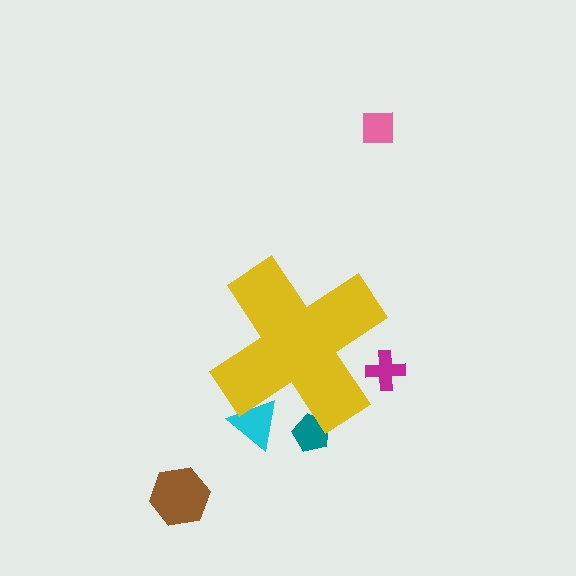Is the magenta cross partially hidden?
Yes, the magenta cross is partially hidden behind the yellow cross.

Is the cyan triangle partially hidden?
Yes, the cyan triangle is partially hidden behind the yellow cross.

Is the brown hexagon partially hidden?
No, the brown hexagon is fully visible.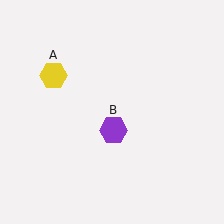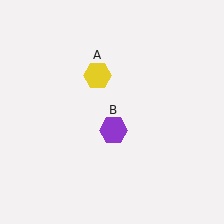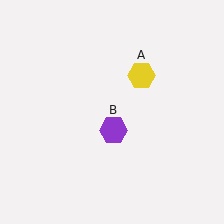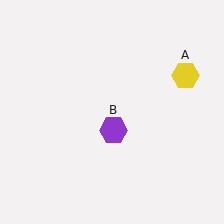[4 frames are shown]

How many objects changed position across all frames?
1 object changed position: yellow hexagon (object A).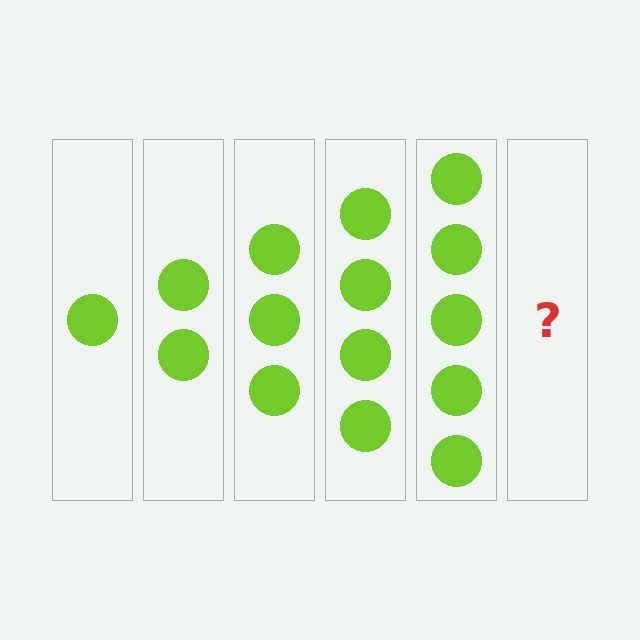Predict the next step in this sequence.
The next step is 6 circles.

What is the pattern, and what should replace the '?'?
The pattern is that each step adds one more circle. The '?' should be 6 circles.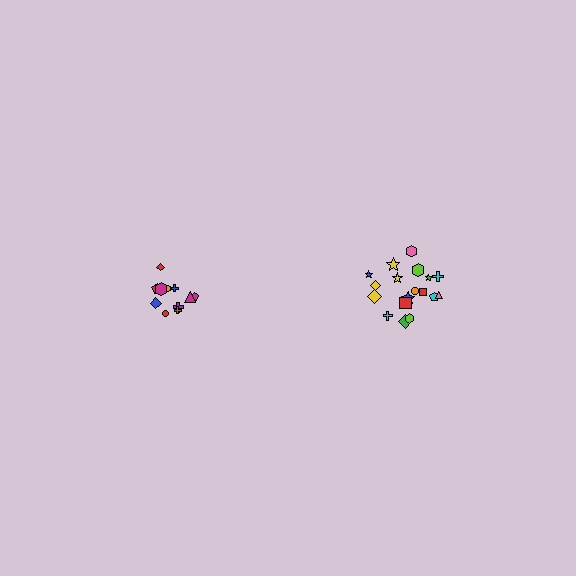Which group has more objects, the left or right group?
The right group.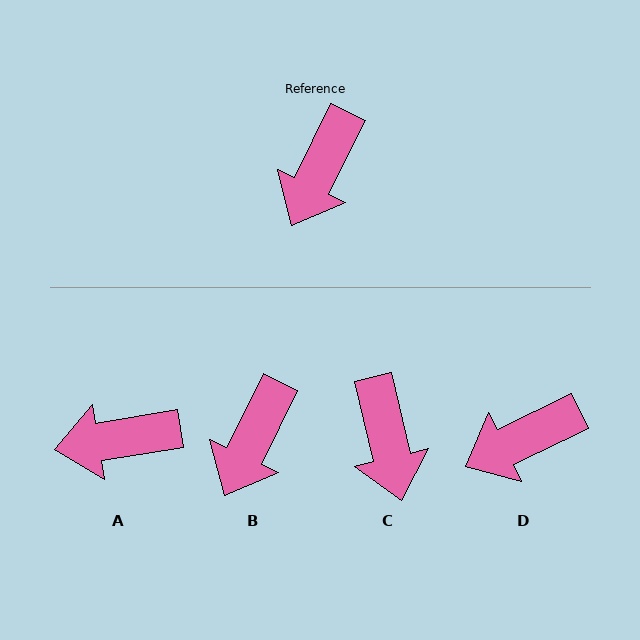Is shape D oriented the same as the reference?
No, it is off by about 38 degrees.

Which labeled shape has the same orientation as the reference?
B.